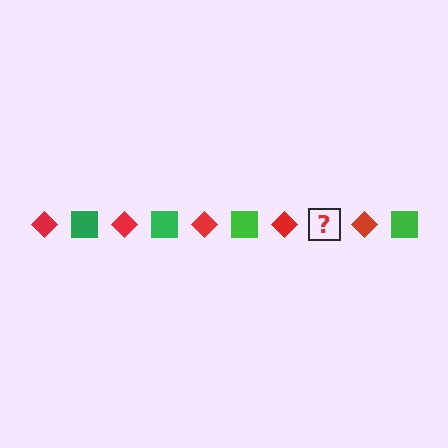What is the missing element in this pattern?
The missing element is a green square.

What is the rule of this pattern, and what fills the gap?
The rule is that the pattern alternates between red diamond and green square. The gap should be filled with a green square.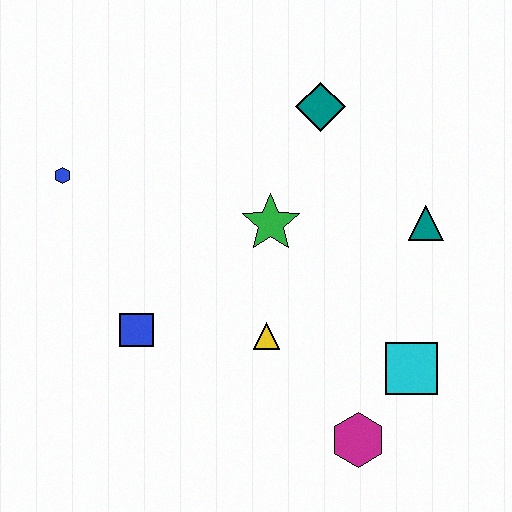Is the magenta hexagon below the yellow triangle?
Yes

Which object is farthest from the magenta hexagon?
The blue hexagon is farthest from the magenta hexagon.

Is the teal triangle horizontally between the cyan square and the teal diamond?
No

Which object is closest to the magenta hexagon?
The cyan square is closest to the magenta hexagon.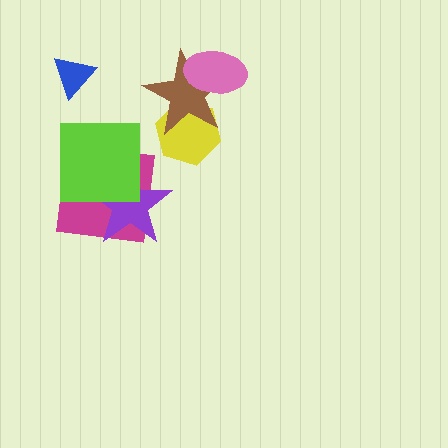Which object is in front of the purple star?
The lime square is in front of the purple star.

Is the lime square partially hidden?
No, no other shape covers it.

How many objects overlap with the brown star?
2 objects overlap with the brown star.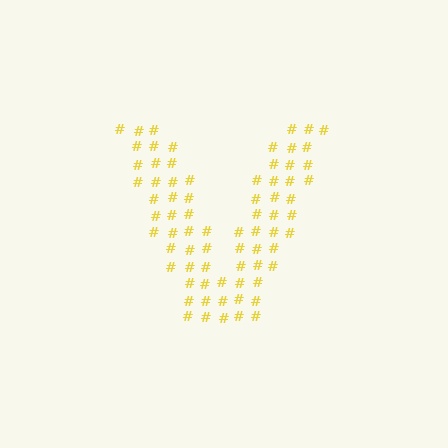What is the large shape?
The large shape is the letter V.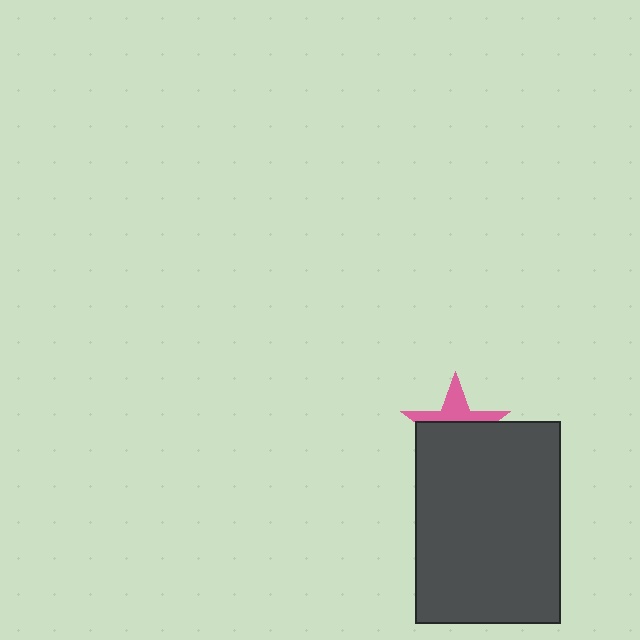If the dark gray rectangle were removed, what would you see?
You would see the complete pink star.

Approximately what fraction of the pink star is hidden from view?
Roughly 60% of the pink star is hidden behind the dark gray rectangle.